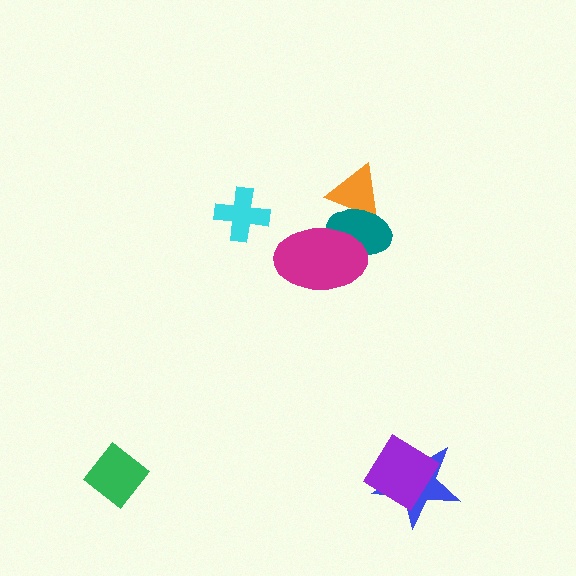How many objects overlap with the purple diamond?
1 object overlaps with the purple diamond.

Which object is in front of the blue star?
The purple diamond is in front of the blue star.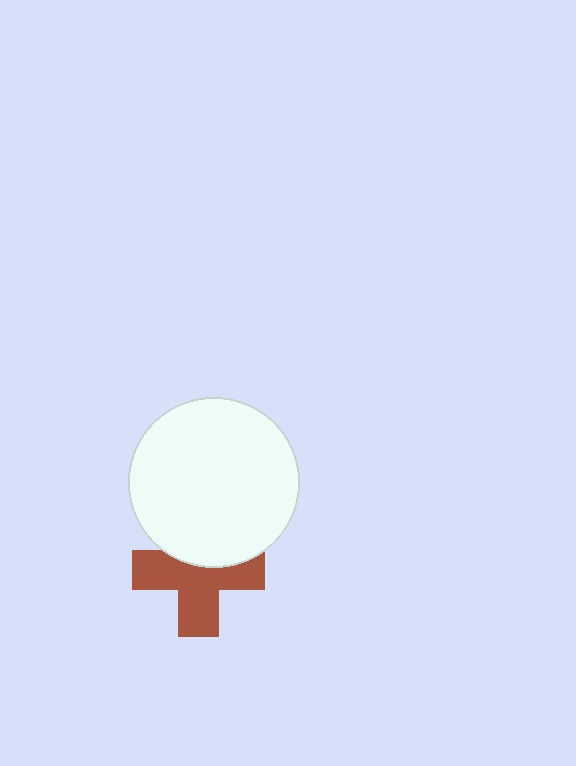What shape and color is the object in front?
The object in front is a white circle.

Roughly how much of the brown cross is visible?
About half of it is visible (roughly 65%).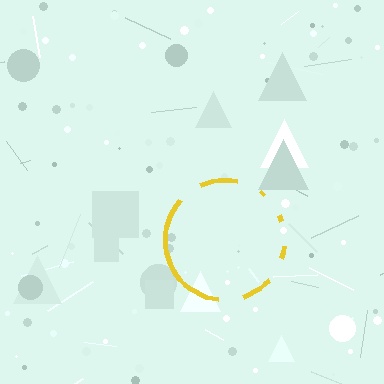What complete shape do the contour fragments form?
The contour fragments form a circle.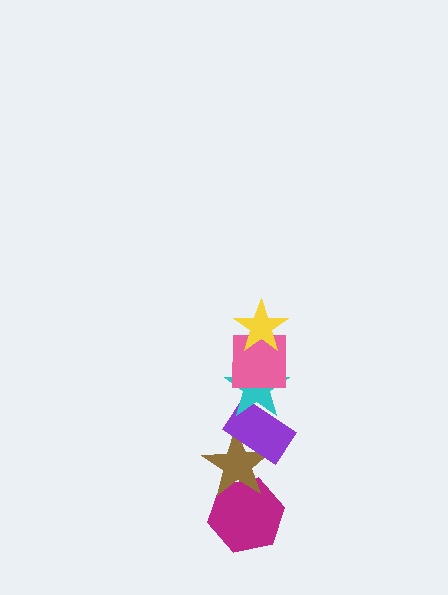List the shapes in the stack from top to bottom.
From top to bottom: the yellow star, the pink square, the cyan star, the purple rectangle, the brown star, the magenta hexagon.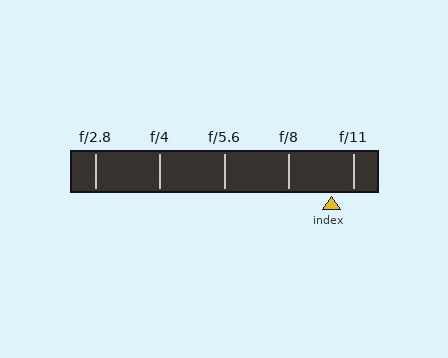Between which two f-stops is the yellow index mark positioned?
The index mark is between f/8 and f/11.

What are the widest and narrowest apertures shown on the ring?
The widest aperture shown is f/2.8 and the narrowest is f/11.